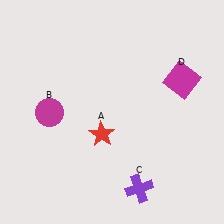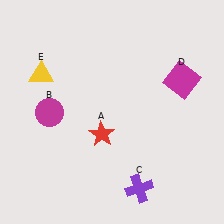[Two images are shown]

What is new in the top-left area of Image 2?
A yellow triangle (E) was added in the top-left area of Image 2.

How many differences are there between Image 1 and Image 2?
There is 1 difference between the two images.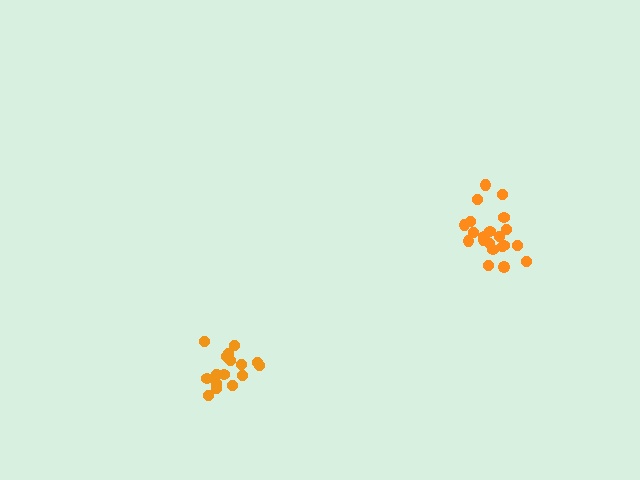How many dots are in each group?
Group 1: 21 dots, Group 2: 16 dots (37 total).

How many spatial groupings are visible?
There are 2 spatial groupings.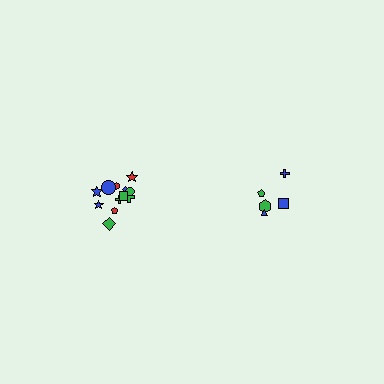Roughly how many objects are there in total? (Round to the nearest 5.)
Roughly 15 objects in total.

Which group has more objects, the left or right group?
The left group.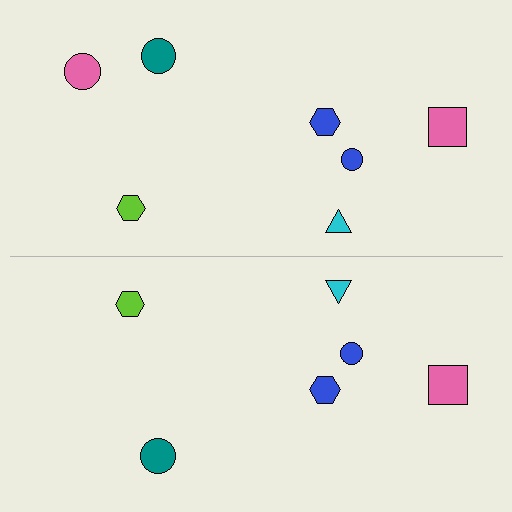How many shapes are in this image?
There are 13 shapes in this image.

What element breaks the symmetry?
A pink circle is missing from the bottom side.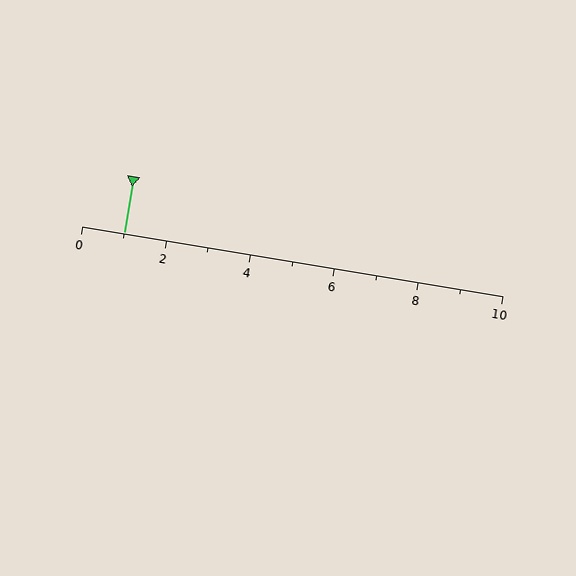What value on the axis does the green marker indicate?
The marker indicates approximately 1.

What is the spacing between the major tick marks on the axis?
The major ticks are spaced 2 apart.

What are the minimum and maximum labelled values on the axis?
The axis runs from 0 to 10.